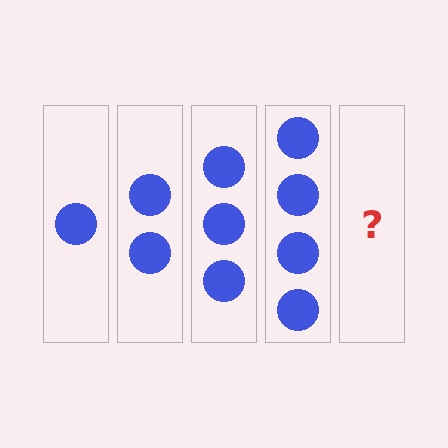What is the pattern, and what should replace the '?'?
The pattern is that each step adds one more circle. The '?' should be 5 circles.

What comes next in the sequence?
The next element should be 5 circles.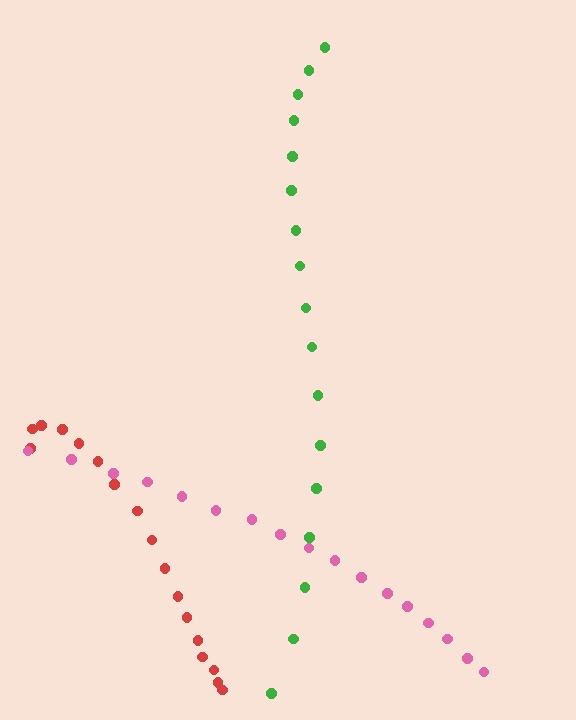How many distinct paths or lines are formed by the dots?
There are 3 distinct paths.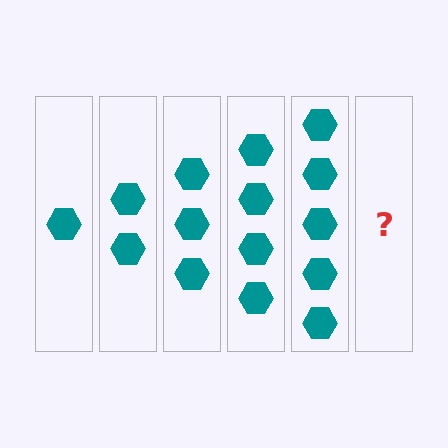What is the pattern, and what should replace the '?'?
The pattern is that each step adds one more hexagon. The '?' should be 6 hexagons.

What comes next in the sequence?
The next element should be 6 hexagons.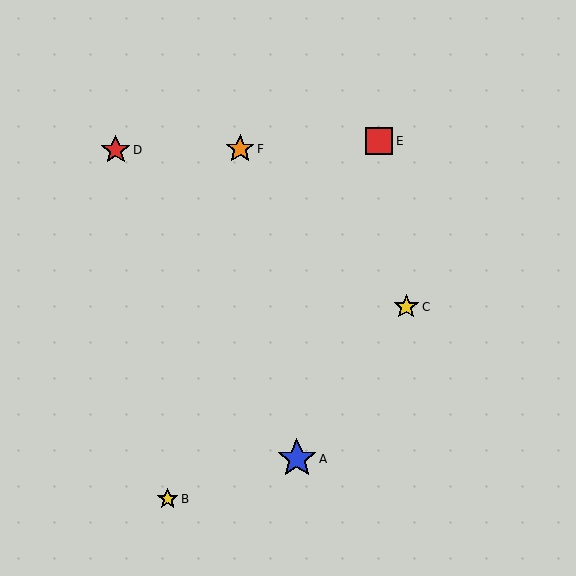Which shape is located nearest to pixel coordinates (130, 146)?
The red star (labeled D) at (116, 150) is nearest to that location.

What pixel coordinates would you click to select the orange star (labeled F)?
Click at (240, 149) to select the orange star F.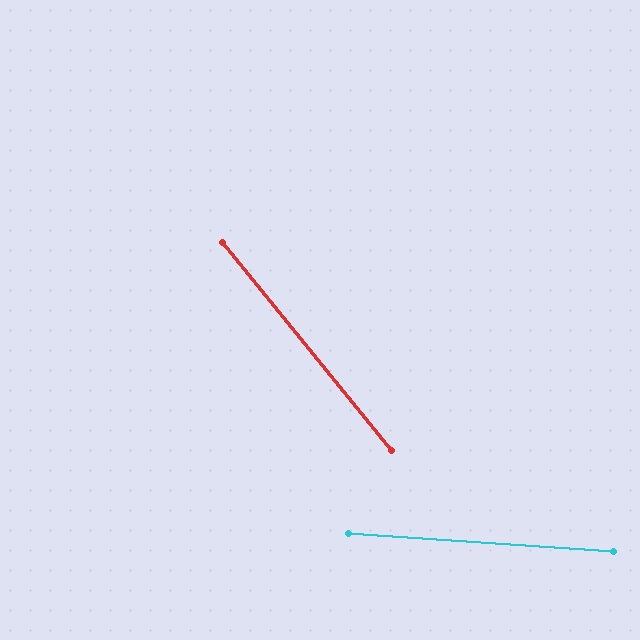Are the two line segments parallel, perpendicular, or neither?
Neither parallel nor perpendicular — they differ by about 47°.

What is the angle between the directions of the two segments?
Approximately 47 degrees.